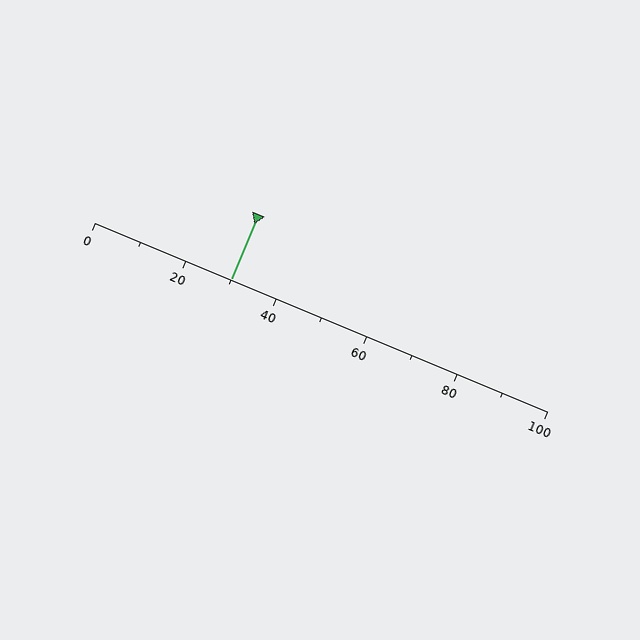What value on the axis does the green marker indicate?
The marker indicates approximately 30.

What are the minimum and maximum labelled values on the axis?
The axis runs from 0 to 100.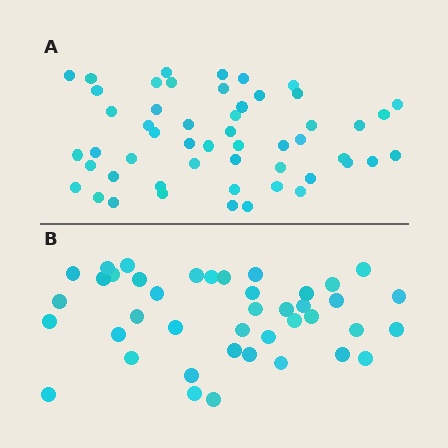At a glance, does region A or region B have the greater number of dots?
Region A (the top region) has more dots.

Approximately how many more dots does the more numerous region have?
Region A has roughly 12 or so more dots than region B.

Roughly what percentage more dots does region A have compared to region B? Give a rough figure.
About 25% more.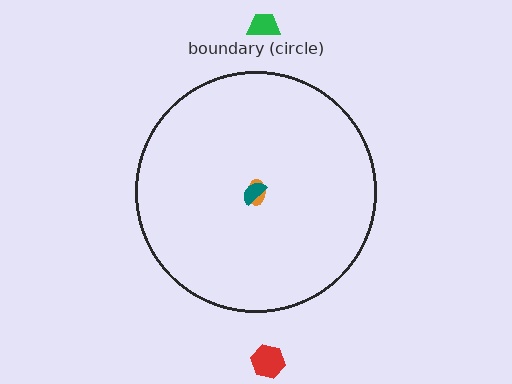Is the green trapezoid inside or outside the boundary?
Outside.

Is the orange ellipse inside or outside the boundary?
Inside.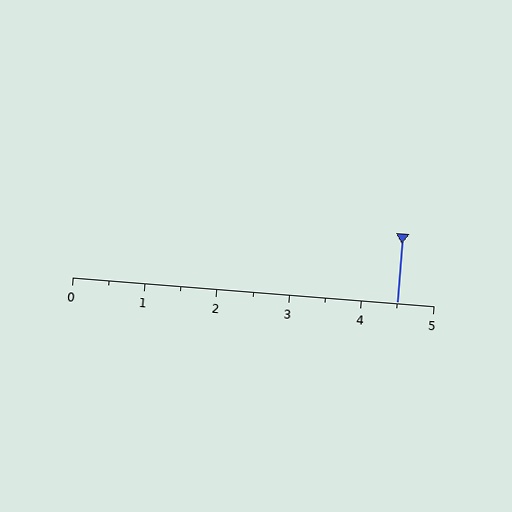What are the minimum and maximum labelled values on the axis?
The axis runs from 0 to 5.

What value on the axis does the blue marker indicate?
The marker indicates approximately 4.5.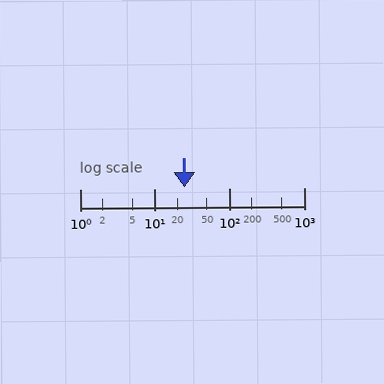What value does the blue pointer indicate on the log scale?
The pointer indicates approximately 25.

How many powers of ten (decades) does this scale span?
The scale spans 3 decades, from 1 to 1000.